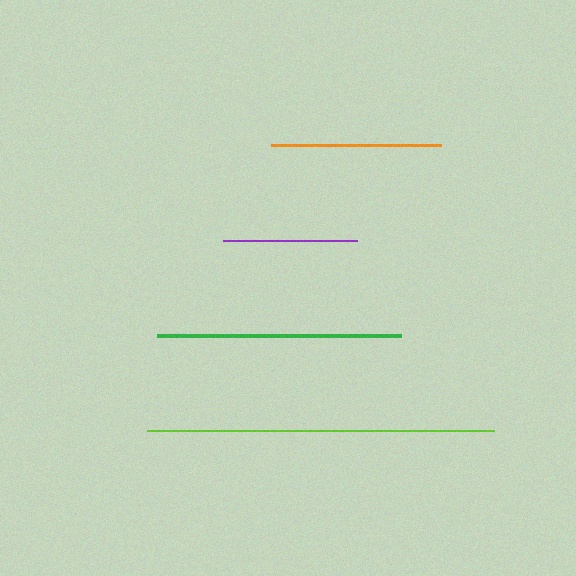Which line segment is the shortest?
The purple line is the shortest at approximately 135 pixels.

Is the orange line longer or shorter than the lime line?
The lime line is longer than the orange line.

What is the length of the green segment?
The green segment is approximately 244 pixels long.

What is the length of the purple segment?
The purple segment is approximately 135 pixels long.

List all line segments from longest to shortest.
From longest to shortest: lime, green, orange, purple.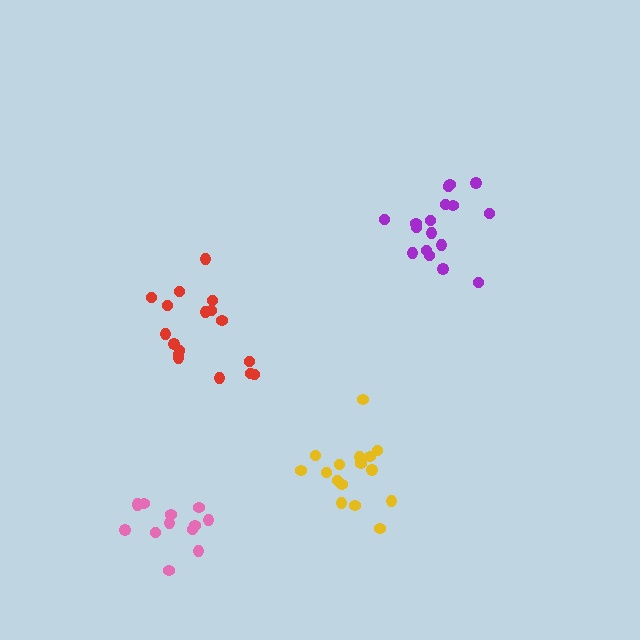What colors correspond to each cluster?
The clusters are colored: pink, red, yellow, purple.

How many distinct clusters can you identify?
There are 4 distinct clusters.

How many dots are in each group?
Group 1: 13 dots, Group 2: 17 dots, Group 3: 16 dots, Group 4: 17 dots (63 total).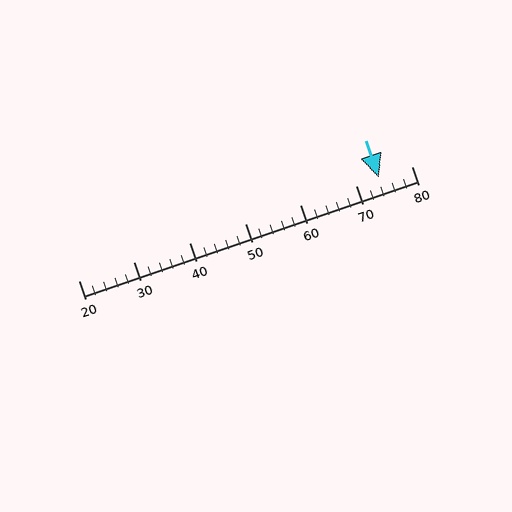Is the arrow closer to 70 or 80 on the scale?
The arrow is closer to 70.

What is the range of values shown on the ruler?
The ruler shows values from 20 to 80.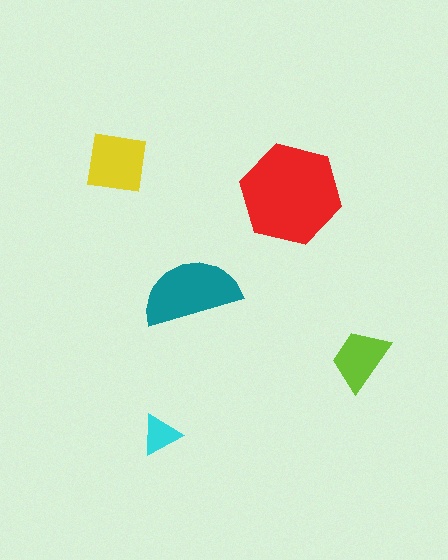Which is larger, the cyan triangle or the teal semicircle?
The teal semicircle.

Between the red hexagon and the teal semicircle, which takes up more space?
The red hexagon.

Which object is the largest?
The red hexagon.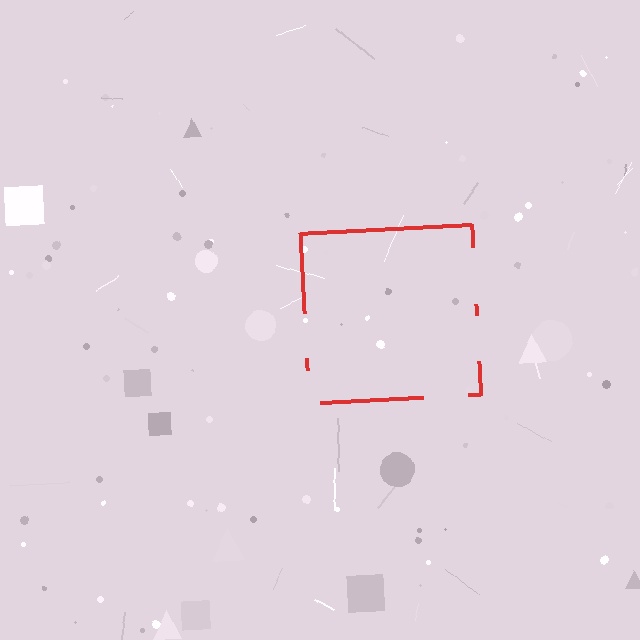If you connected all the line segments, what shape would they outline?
They would outline a square.